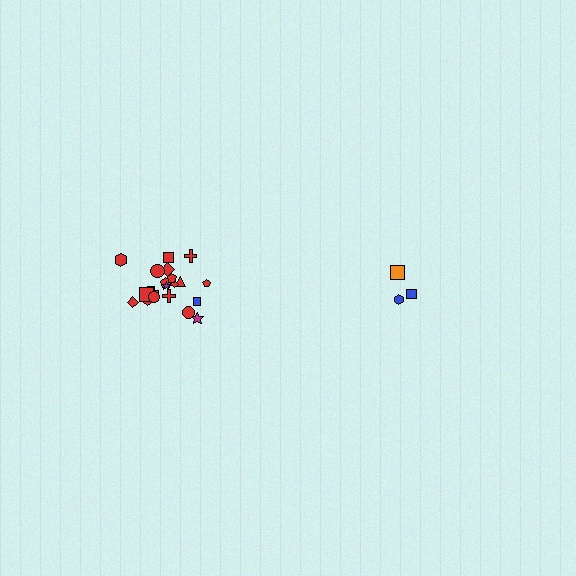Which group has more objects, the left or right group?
The left group.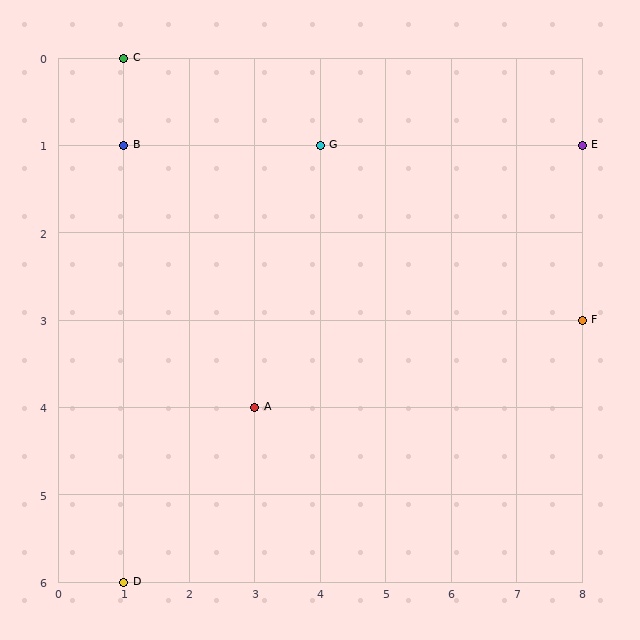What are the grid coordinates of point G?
Point G is at grid coordinates (4, 1).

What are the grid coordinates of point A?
Point A is at grid coordinates (3, 4).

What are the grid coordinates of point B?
Point B is at grid coordinates (1, 1).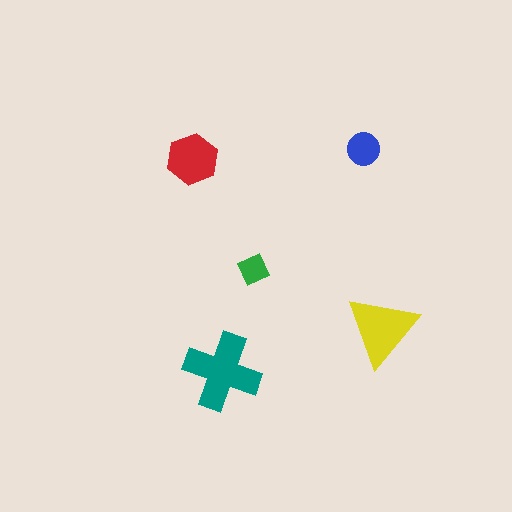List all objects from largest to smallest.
The teal cross, the yellow triangle, the red hexagon, the blue circle, the green diamond.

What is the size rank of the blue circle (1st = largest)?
4th.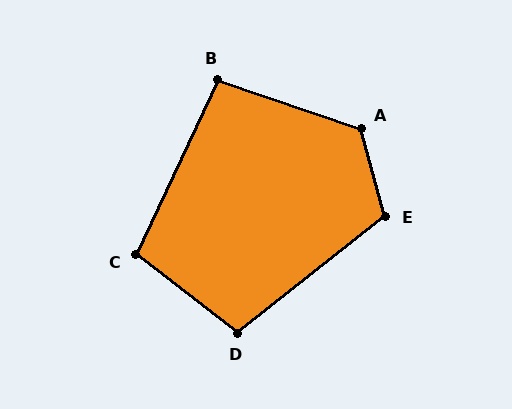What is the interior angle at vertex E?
Approximately 113 degrees (obtuse).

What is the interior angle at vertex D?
Approximately 104 degrees (obtuse).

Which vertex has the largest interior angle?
A, at approximately 124 degrees.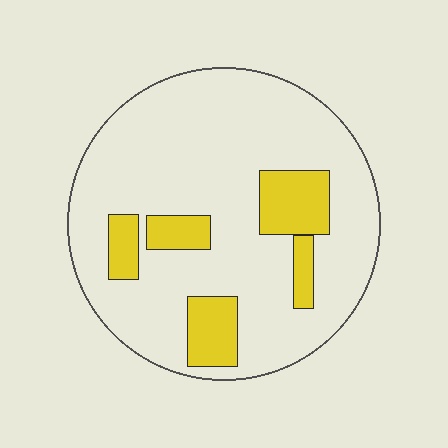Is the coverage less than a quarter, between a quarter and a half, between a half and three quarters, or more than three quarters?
Less than a quarter.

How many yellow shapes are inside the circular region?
5.